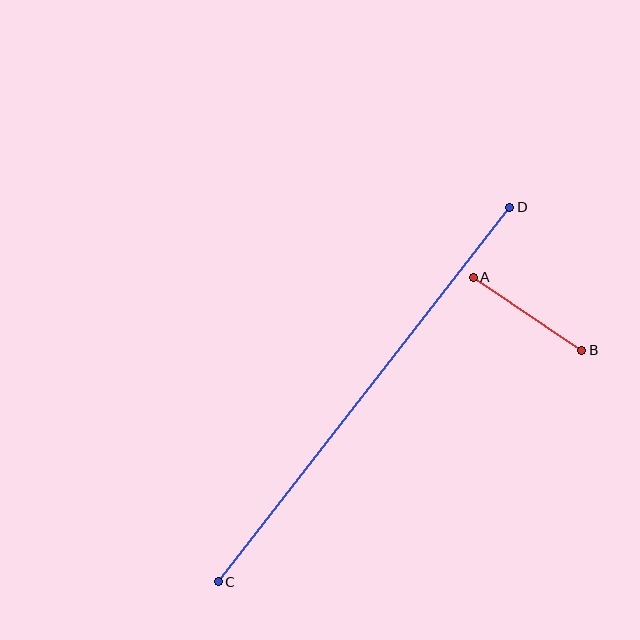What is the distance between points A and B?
The distance is approximately 130 pixels.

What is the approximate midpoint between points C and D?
The midpoint is at approximately (364, 395) pixels.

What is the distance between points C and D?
The distance is approximately 475 pixels.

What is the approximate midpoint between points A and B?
The midpoint is at approximately (527, 314) pixels.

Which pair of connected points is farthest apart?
Points C and D are farthest apart.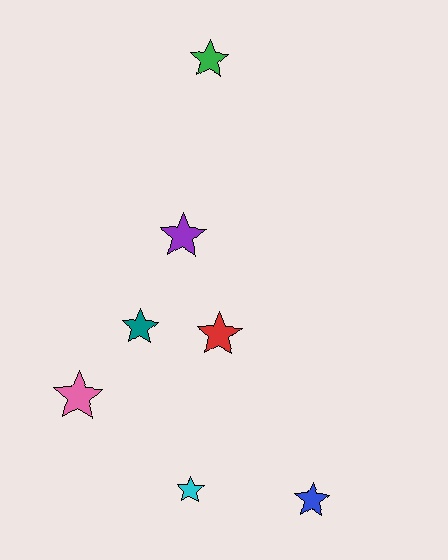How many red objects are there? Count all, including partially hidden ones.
There is 1 red object.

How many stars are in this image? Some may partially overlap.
There are 7 stars.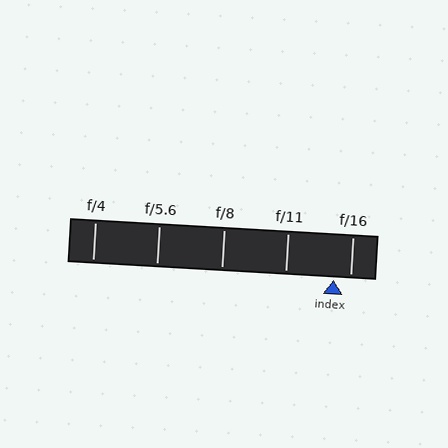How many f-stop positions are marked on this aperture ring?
There are 5 f-stop positions marked.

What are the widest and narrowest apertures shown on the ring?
The widest aperture shown is f/4 and the narrowest is f/16.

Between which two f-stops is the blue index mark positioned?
The index mark is between f/11 and f/16.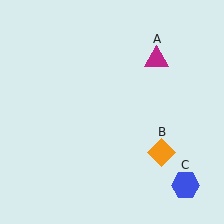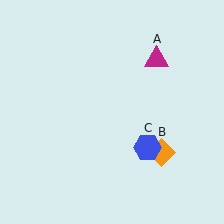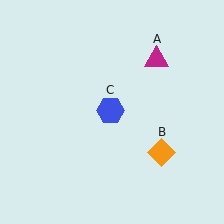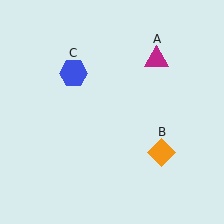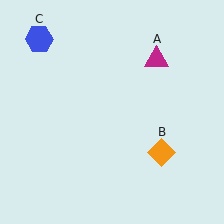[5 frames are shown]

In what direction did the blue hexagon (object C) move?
The blue hexagon (object C) moved up and to the left.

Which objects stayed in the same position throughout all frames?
Magenta triangle (object A) and orange diamond (object B) remained stationary.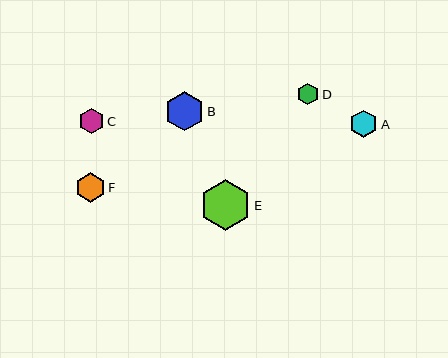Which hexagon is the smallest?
Hexagon D is the smallest with a size of approximately 21 pixels.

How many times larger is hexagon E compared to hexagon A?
Hexagon E is approximately 1.8 times the size of hexagon A.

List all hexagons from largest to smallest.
From largest to smallest: E, B, F, A, C, D.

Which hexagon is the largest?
Hexagon E is the largest with a size of approximately 51 pixels.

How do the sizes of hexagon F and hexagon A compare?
Hexagon F and hexagon A are approximately the same size.